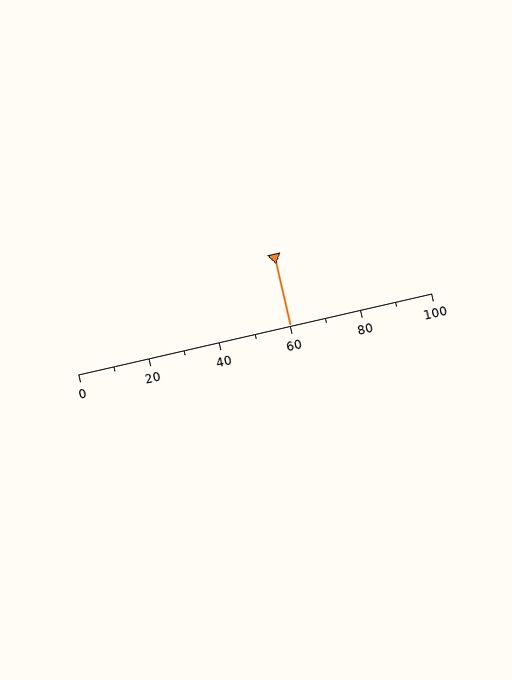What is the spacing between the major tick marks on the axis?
The major ticks are spaced 20 apart.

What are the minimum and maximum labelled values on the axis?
The axis runs from 0 to 100.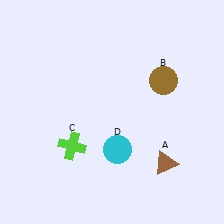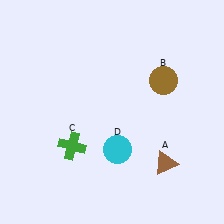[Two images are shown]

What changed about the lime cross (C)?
In Image 1, C is lime. In Image 2, it changed to green.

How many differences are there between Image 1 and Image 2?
There is 1 difference between the two images.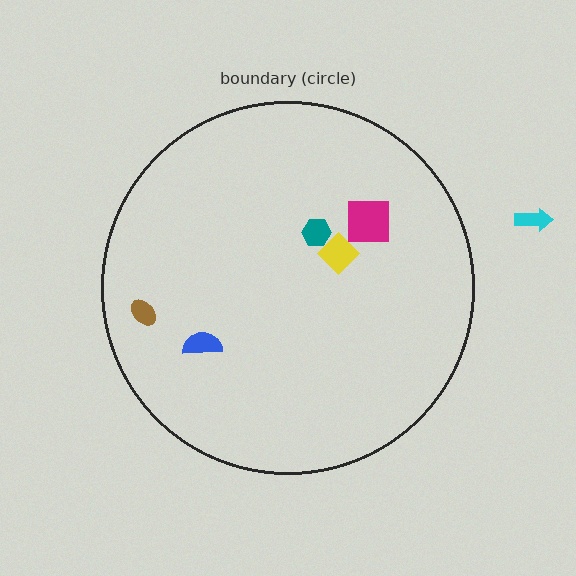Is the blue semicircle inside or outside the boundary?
Inside.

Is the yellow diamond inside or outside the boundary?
Inside.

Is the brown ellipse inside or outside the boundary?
Inside.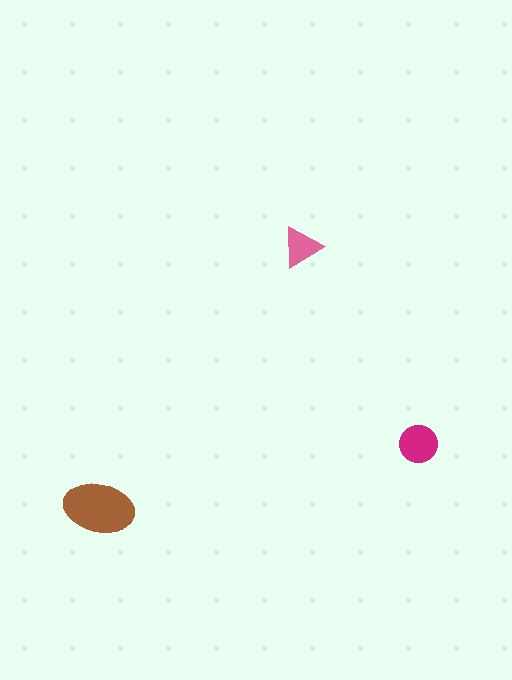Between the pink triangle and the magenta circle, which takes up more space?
The magenta circle.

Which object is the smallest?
The pink triangle.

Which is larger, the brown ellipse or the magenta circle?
The brown ellipse.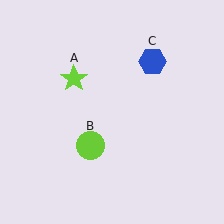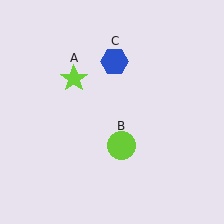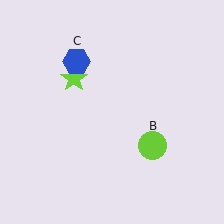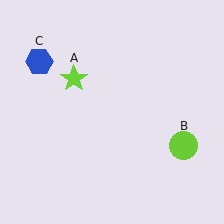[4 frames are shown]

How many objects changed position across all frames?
2 objects changed position: lime circle (object B), blue hexagon (object C).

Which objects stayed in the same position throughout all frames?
Lime star (object A) remained stationary.